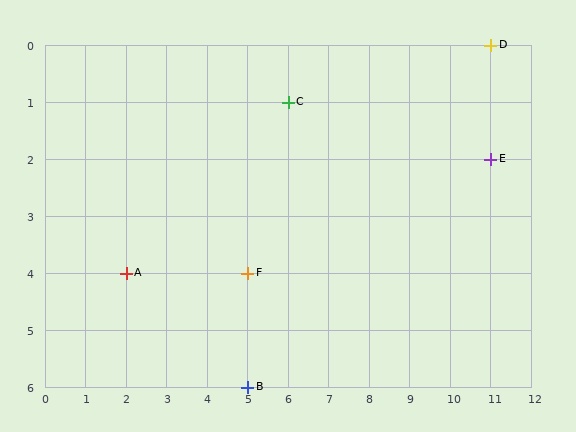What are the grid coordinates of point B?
Point B is at grid coordinates (5, 6).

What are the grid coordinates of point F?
Point F is at grid coordinates (5, 4).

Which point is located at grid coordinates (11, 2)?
Point E is at (11, 2).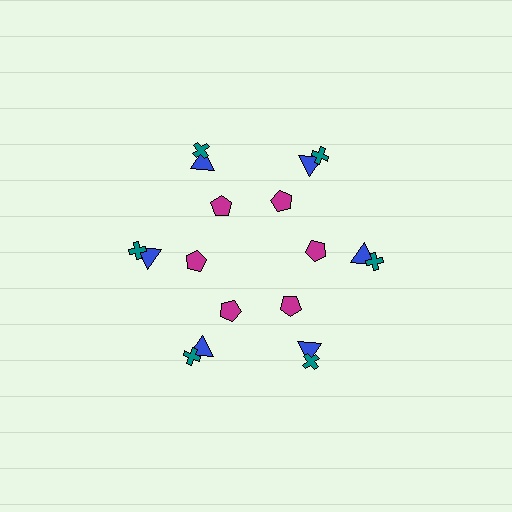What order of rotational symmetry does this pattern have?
This pattern has 6-fold rotational symmetry.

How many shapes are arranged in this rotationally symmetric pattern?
There are 18 shapes, arranged in 6 groups of 3.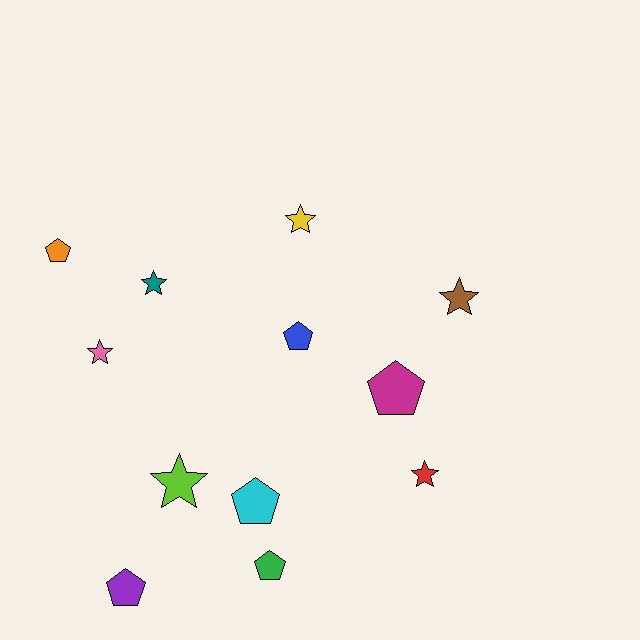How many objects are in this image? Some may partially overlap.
There are 12 objects.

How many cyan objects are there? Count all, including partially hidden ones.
There is 1 cyan object.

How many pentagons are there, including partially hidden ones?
There are 6 pentagons.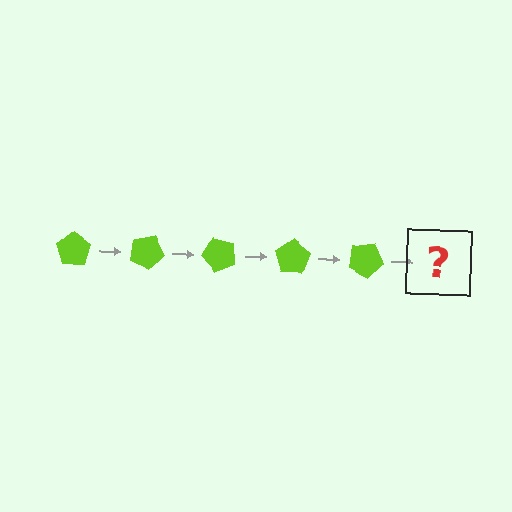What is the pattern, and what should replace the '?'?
The pattern is that the pentagon rotates 25 degrees each step. The '?' should be a lime pentagon rotated 125 degrees.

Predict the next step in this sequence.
The next step is a lime pentagon rotated 125 degrees.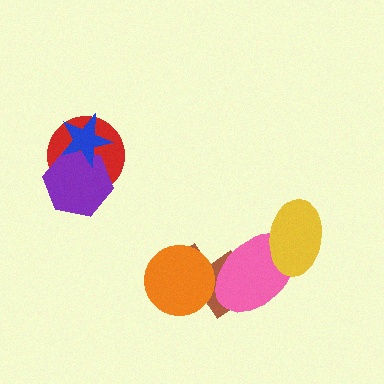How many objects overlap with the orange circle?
1 object overlaps with the orange circle.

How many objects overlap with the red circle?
2 objects overlap with the red circle.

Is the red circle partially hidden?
Yes, it is partially covered by another shape.